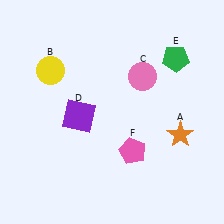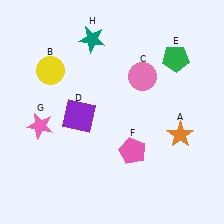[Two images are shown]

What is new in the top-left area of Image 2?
A teal star (H) was added in the top-left area of Image 2.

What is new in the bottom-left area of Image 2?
A pink star (G) was added in the bottom-left area of Image 2.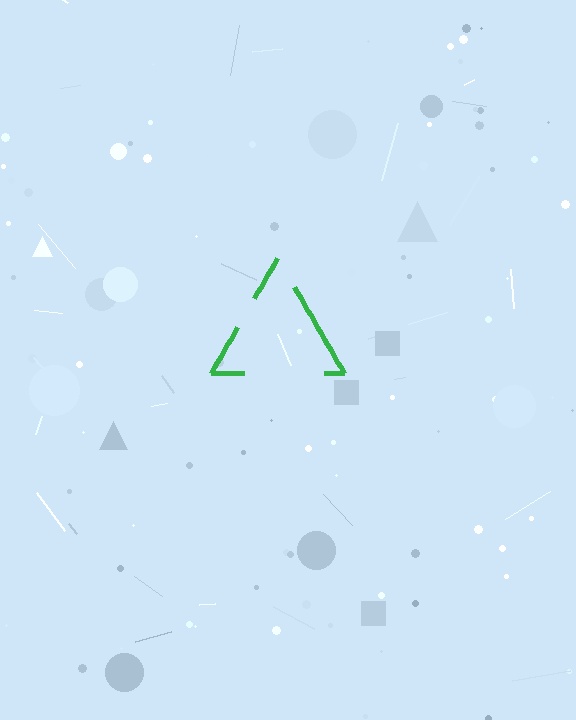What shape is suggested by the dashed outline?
The dashed outline suggests a triangle.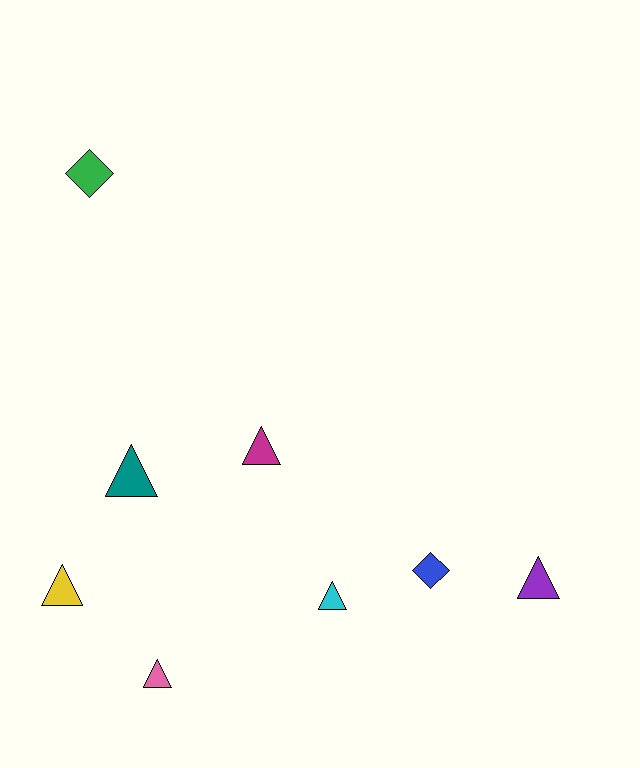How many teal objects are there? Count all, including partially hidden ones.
There is 1 teal object.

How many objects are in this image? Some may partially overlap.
There are 8 objects.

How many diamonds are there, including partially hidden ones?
There are 2 diamonds.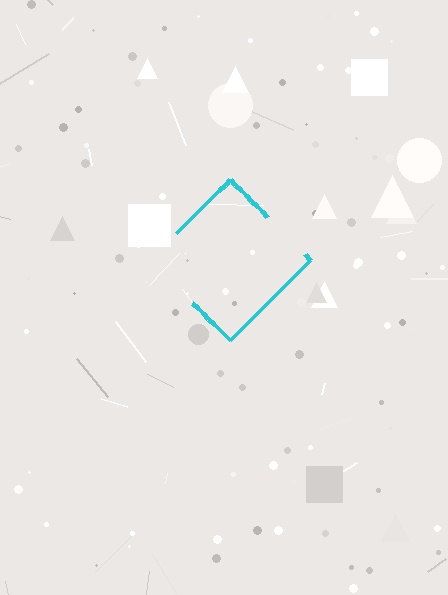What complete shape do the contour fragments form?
The contour fragments form a diamond.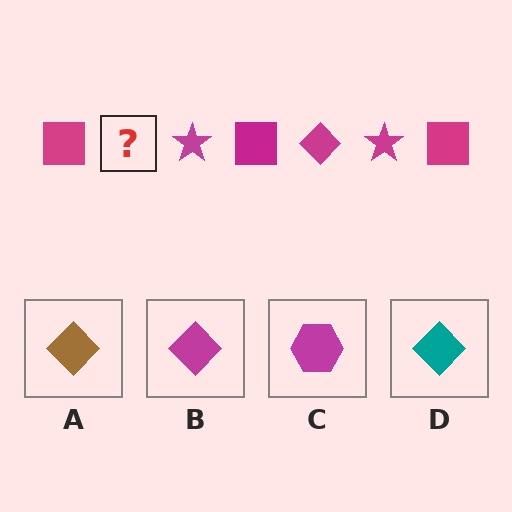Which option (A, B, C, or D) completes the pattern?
B.